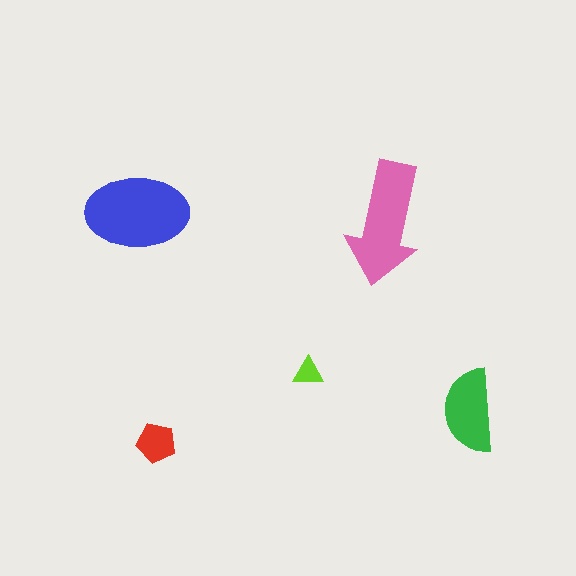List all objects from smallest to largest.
The lime triangle, the red pentagon, the green semicircle, the pink arrow, the blue ellipse.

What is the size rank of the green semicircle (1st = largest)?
3rd.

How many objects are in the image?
There are 5 objects in the image.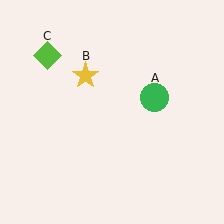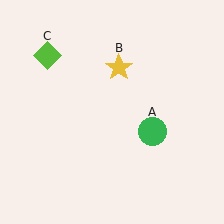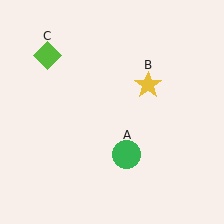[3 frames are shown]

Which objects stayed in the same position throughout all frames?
Lime diamond (object C) remained stationary.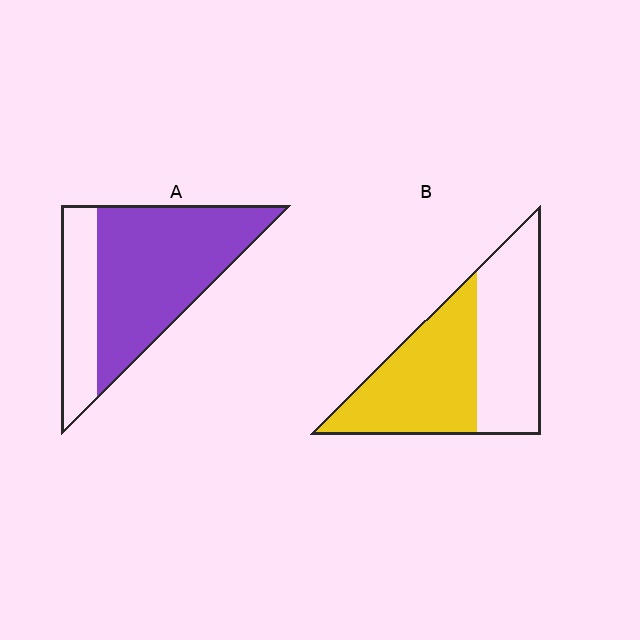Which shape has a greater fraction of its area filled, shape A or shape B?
Shape A.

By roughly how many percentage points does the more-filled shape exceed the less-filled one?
By roughly 20 percentage points (A over B).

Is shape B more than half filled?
Roughly half.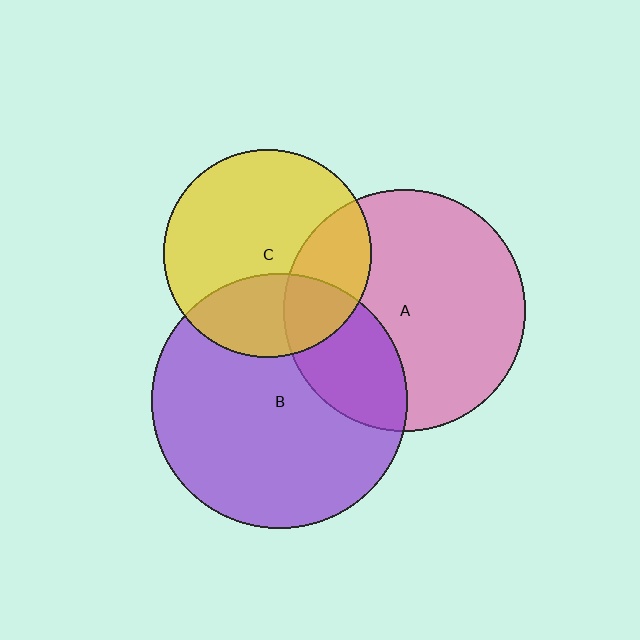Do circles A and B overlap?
Yes.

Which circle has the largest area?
Circle B (purple).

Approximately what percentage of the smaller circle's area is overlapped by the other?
Approximately 30%.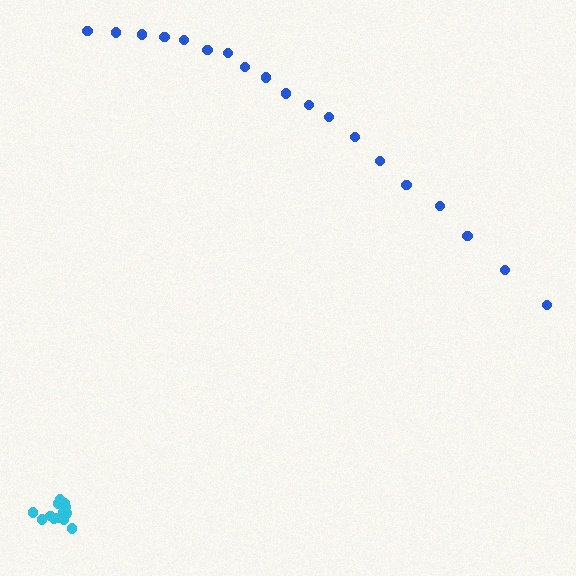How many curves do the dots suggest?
There are 2 distinct paths.